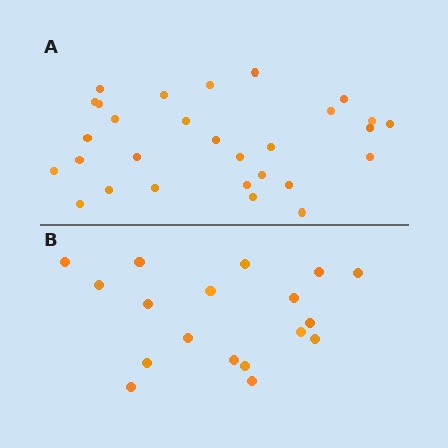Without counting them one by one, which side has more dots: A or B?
Region A (the top region) has more dots.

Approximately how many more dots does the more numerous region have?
Region A has roughly 12 or so more dots than region B.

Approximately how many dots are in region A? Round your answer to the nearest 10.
About 30 dots. (The exact count is 29, which rounds to 30.)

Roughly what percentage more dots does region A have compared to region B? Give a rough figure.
About 60% more.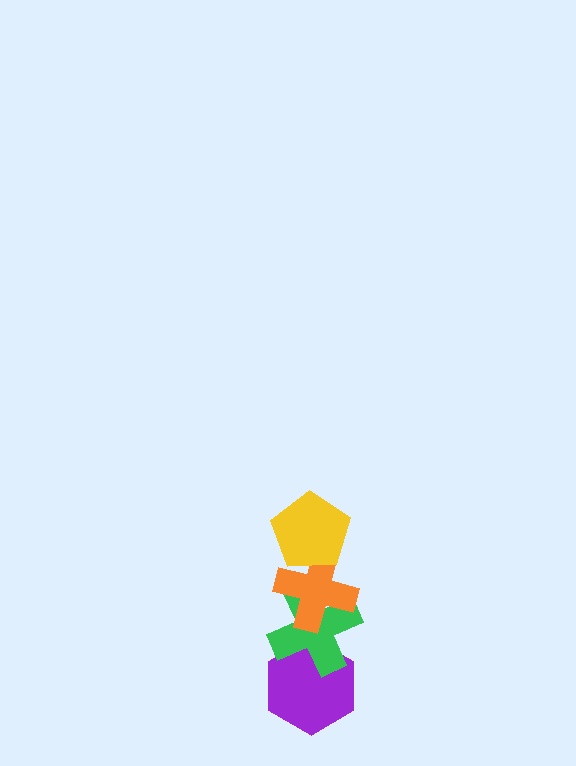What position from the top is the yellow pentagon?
The yellow pentagon is 1st from the top.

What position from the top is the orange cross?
The orange cross is 2nd from the top.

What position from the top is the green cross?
The green cross is 3rd from the top.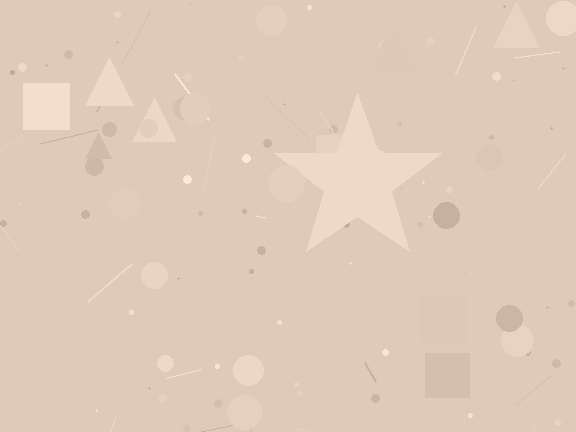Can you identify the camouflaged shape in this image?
The camouflaged shape is a star.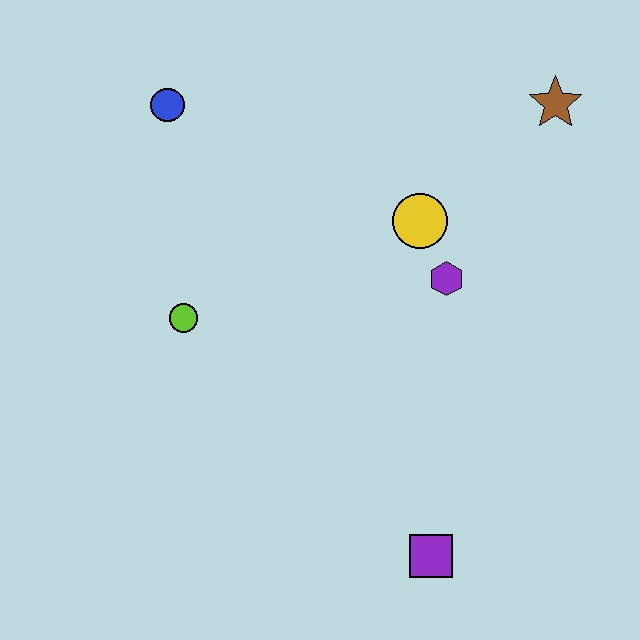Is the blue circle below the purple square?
No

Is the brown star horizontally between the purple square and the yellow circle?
No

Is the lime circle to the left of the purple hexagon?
Yes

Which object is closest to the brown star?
The yellow circle is closest to the brown star.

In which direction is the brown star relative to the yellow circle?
The brown star is to the right of the yellow circle.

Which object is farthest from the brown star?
The purple square is farthest from the brown star.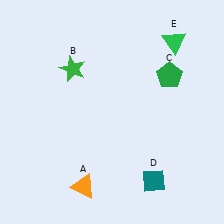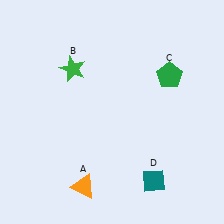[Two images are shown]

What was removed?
The green triangle (E) was removed in Image 2.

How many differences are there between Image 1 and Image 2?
There is 1 difference between the two images.